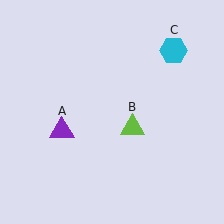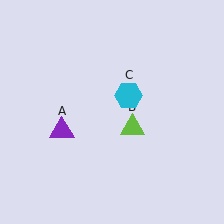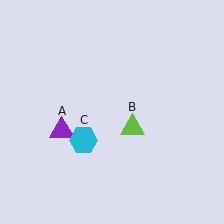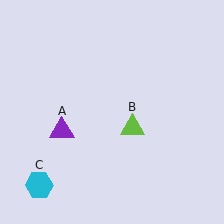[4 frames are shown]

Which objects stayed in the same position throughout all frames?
Purple triangle (object A) and lime triangle (object B) remained stationary.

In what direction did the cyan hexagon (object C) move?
The cyan hexagon (object C) moved down and to the left.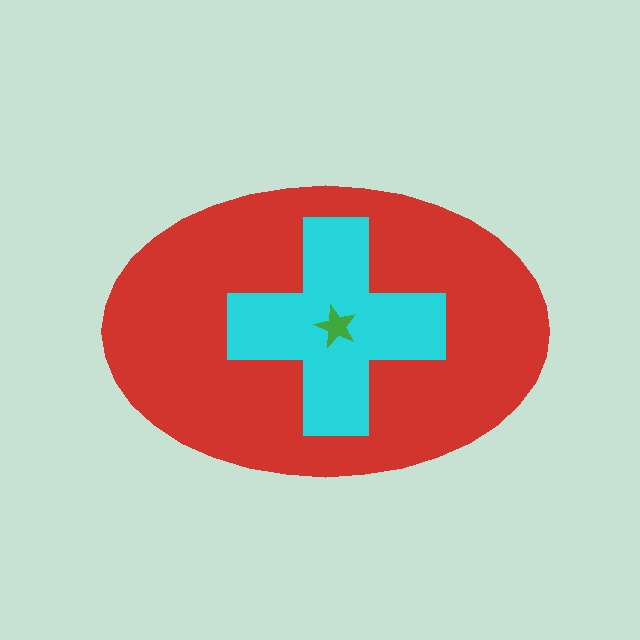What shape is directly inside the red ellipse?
The cyan cross.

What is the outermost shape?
The red ellipse.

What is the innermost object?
The green star.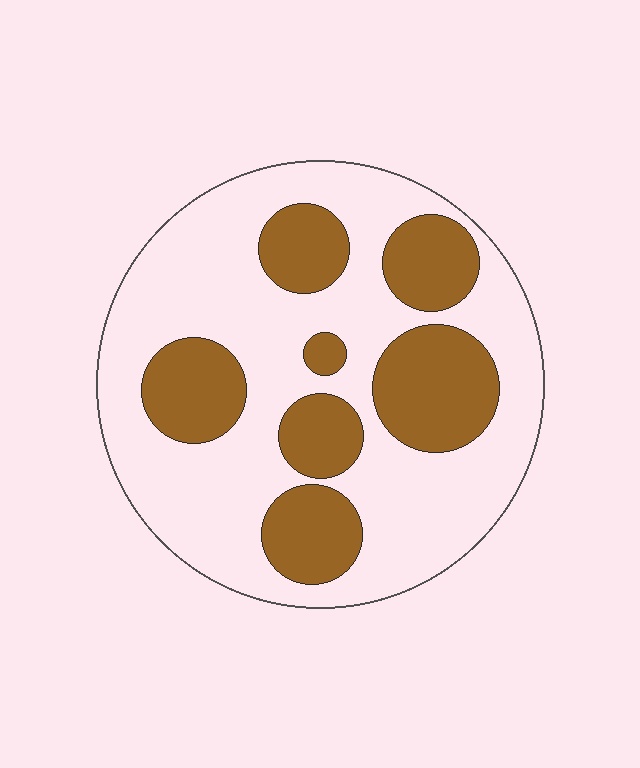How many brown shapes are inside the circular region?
7.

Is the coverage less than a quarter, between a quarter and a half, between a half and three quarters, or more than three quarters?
Between a quarter and a half.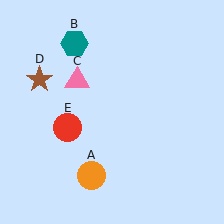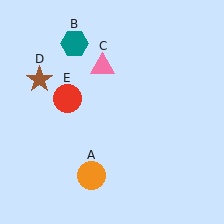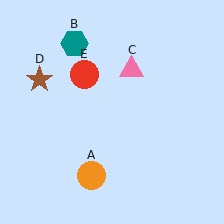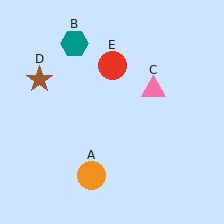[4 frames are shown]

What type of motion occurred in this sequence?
The pink triangle (object C), red circle (object E) rotated clockwise around the center of the scene.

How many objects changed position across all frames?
2 objects changed position: pink triangle (object C), red circle (object E).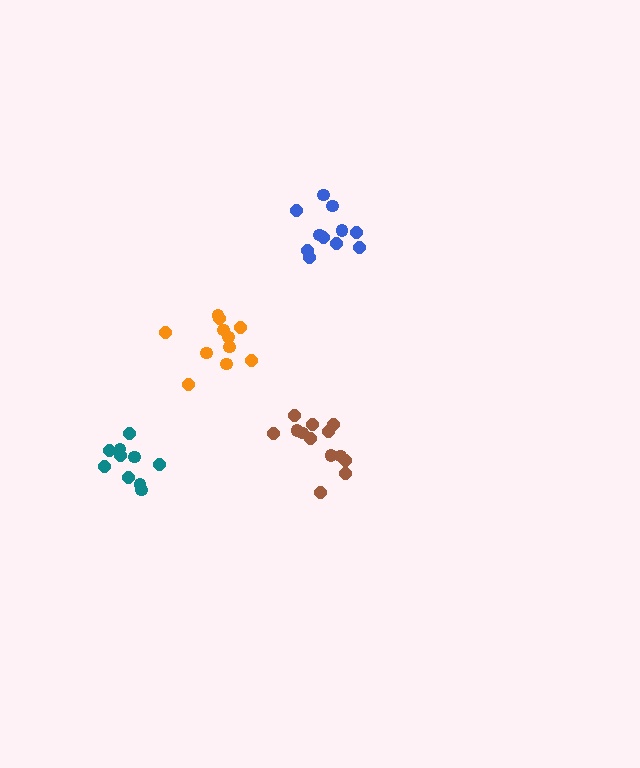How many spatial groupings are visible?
There are 4 spatial groupings.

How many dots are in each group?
Group 1: 11 dots, Group 2: 11 dots, Group 3: 13 dots, Group 4: 10 dots (45 total).